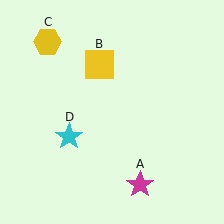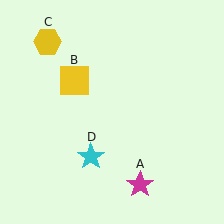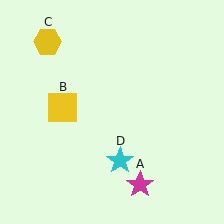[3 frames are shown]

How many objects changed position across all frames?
2 objects changed position: yellow square (object B), cyan star (object D).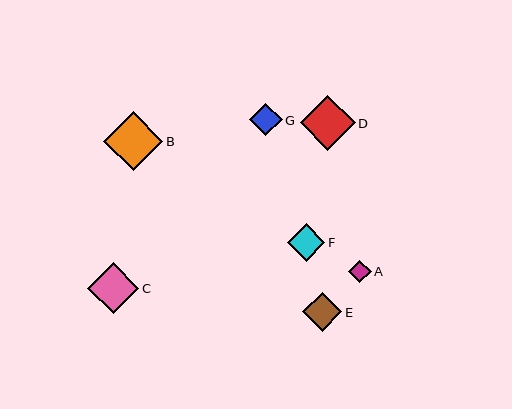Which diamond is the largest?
Diamond B is the largest with a size of approximately 59 pixels.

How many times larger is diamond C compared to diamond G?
Diamond C is approximately 1.6 times the size of diamond G.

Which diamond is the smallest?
Diamond A is the smallest with a size of approximately 22 pixels.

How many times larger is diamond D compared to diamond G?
Diamond D is approximately 1.7 times the size of diamond G.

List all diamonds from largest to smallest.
From largest to smallest: B, D, C, E, F, G, A.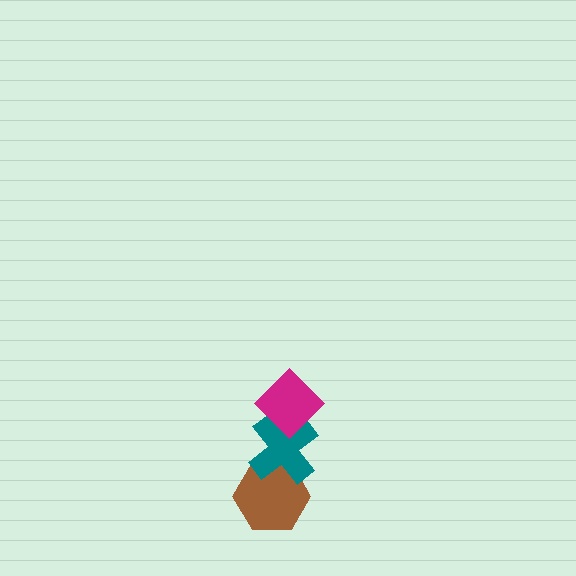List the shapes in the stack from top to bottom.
From top to bottom: the magenta diamond, the teal cross, the brown hexagon.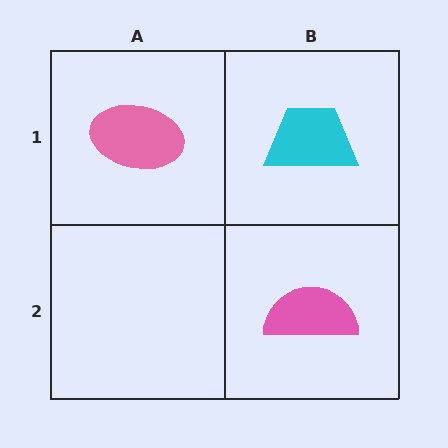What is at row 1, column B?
A cyan trapezoid.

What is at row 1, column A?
A pink ellipse.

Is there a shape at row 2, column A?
No, that cell is empty.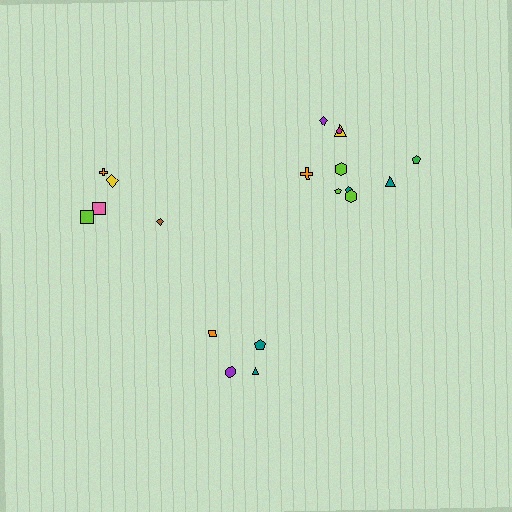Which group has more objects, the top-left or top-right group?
The top-right group.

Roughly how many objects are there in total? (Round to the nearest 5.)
Roughly 20 objects in total.